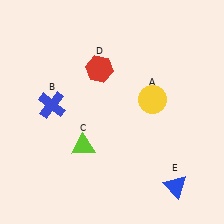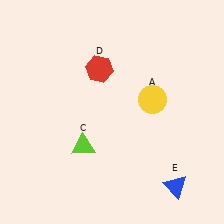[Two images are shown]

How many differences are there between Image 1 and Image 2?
There is 1 difference between the two images.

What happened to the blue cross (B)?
The blue cross (B) was removed in Image 2. It was in the top-left area of Image 1.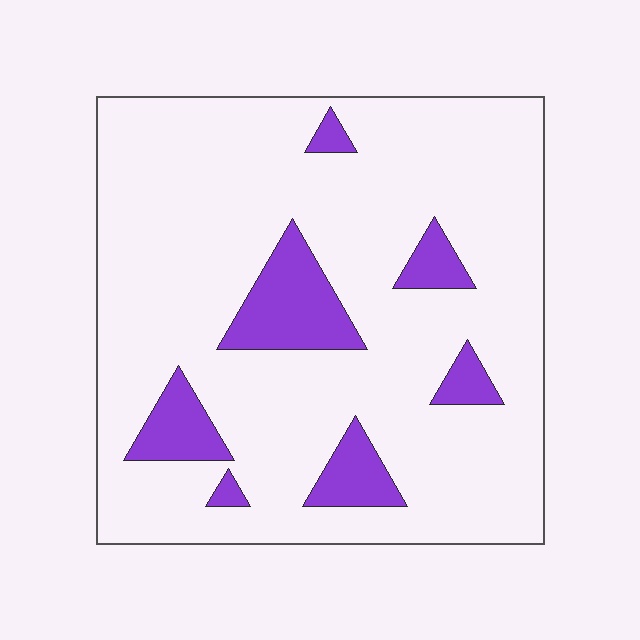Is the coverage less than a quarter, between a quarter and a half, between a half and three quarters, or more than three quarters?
Less than a quarter.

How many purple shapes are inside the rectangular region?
7.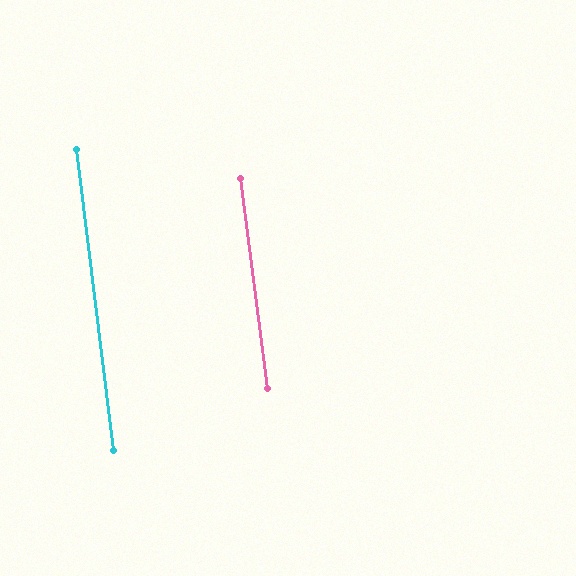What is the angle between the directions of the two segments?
Approximately 0 degrees.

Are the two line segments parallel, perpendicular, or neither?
Parallel — their directions differ by only 0.4°.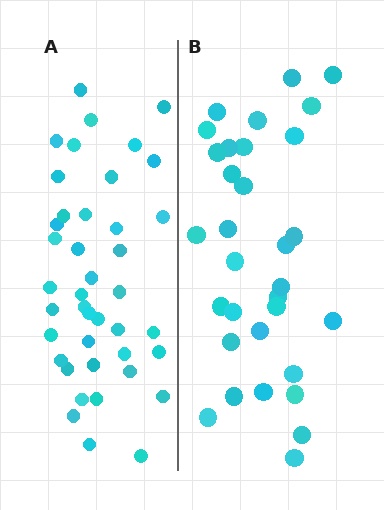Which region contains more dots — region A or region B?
Region A (the left region) has more dots.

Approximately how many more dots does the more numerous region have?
Region A has roughly 8 or so more dots than region B.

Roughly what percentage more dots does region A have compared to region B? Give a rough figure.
About 30% more.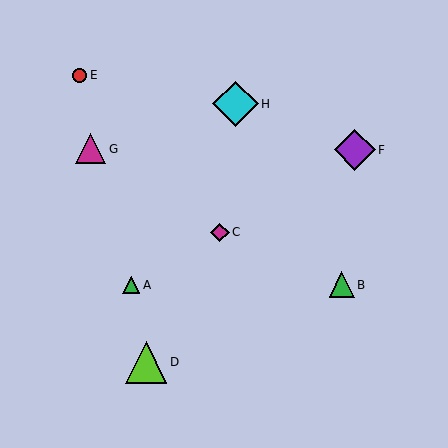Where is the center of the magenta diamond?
The center of the magenta diamond is at (220, 232).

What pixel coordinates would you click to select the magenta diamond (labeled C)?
Click at (220, 232) to select the magenta diamond C.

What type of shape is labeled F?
Shape F is a purple diamond.